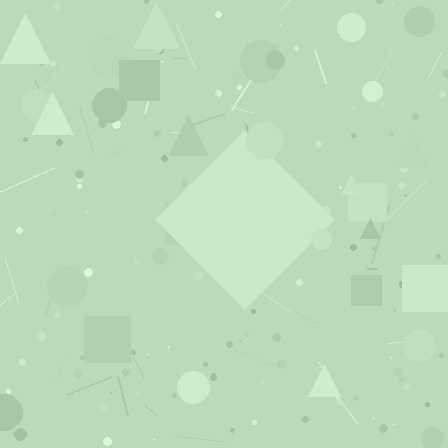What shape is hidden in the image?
A diamond is hidden in the image.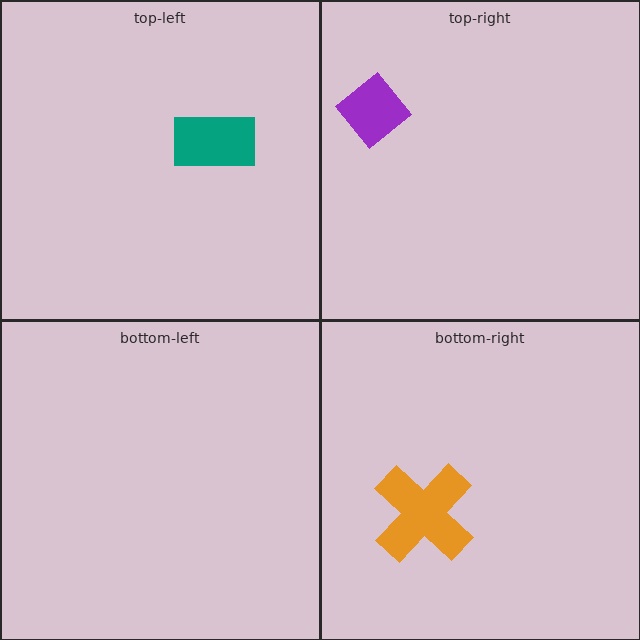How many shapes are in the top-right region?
1.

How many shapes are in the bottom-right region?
1.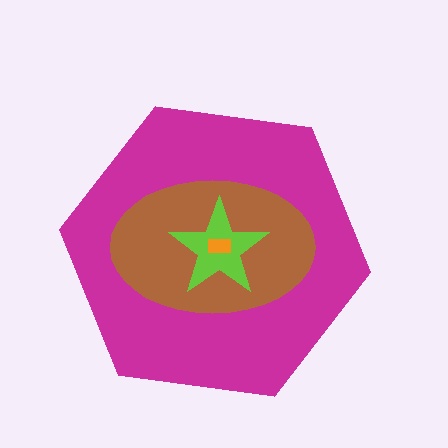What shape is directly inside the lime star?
The orange rectangle.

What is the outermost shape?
The magenta hexagon.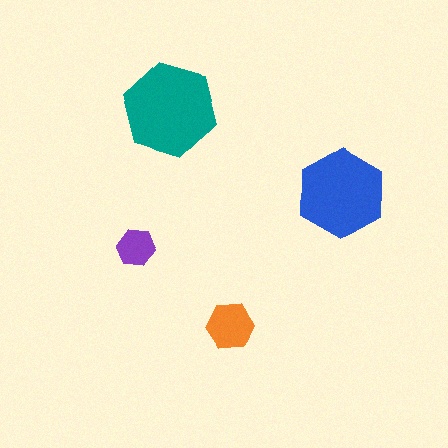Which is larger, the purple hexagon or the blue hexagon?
The blue one.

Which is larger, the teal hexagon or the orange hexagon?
The teal one.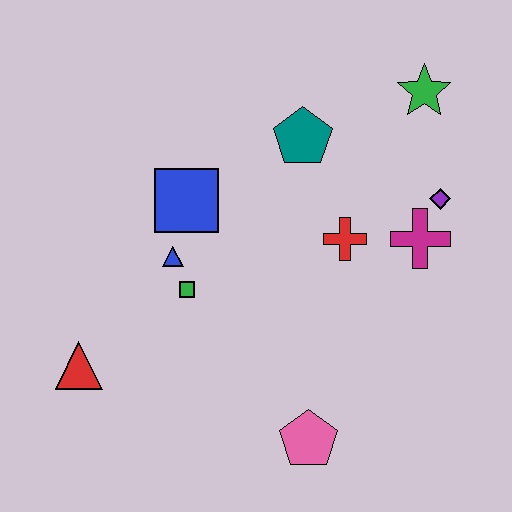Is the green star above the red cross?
Yes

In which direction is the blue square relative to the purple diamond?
The blue square is to the left of the purple diamond.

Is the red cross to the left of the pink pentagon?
No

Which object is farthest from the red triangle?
The green star is farthest from the red triangle.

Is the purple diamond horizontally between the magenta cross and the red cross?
No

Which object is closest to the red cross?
The magenta cross is closest to the red cross.